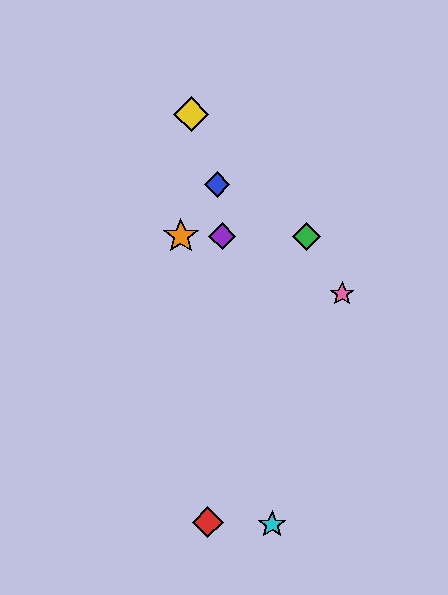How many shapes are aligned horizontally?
3 shapes (the green diamond, the purple diamond, the orange star) are aligned horizontally.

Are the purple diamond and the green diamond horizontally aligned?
Yes, both are at y≈236.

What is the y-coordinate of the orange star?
The orange star is at y≈236.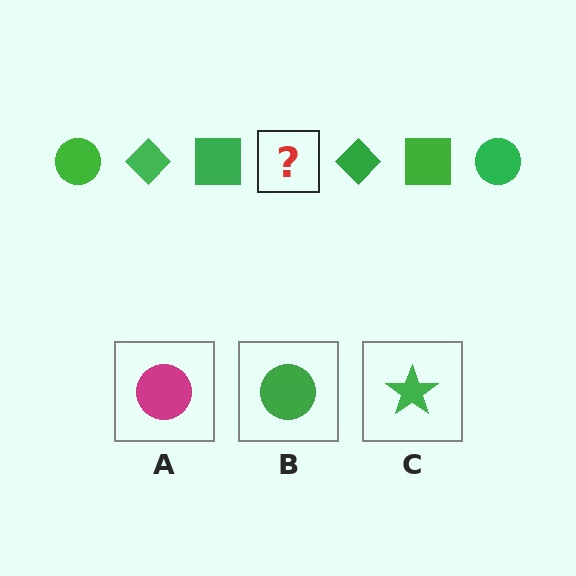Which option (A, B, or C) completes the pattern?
B.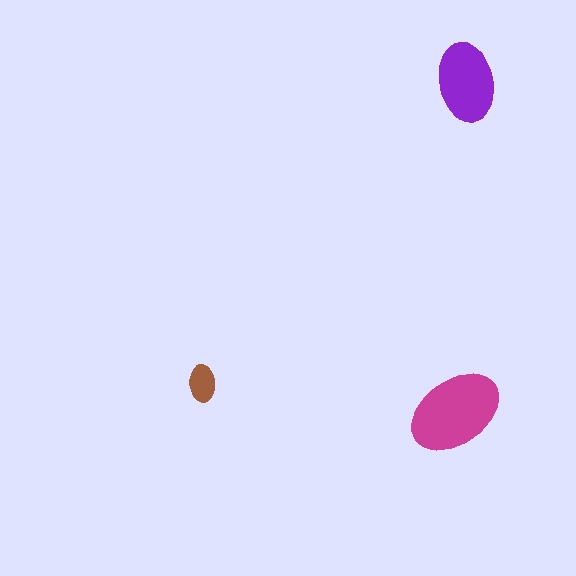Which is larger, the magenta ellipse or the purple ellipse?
The magenta one.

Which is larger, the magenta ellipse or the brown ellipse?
The magenta one.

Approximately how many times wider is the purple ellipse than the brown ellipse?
About 2 times wider.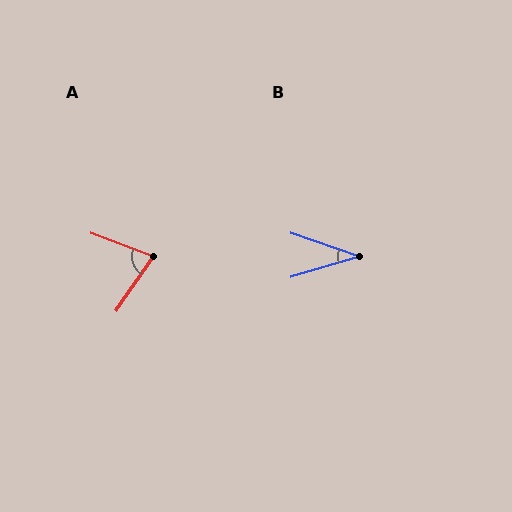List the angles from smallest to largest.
B (36°), A (76°).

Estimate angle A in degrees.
Approximately 76 degrees.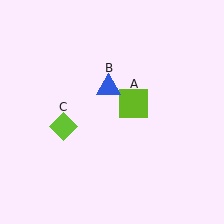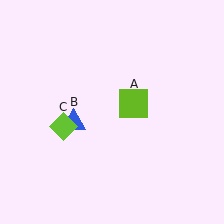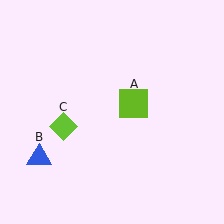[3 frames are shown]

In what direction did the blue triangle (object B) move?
The blue triangle (object B) moved down and to the left.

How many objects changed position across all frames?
1 object changed position: blue triangle (object B).